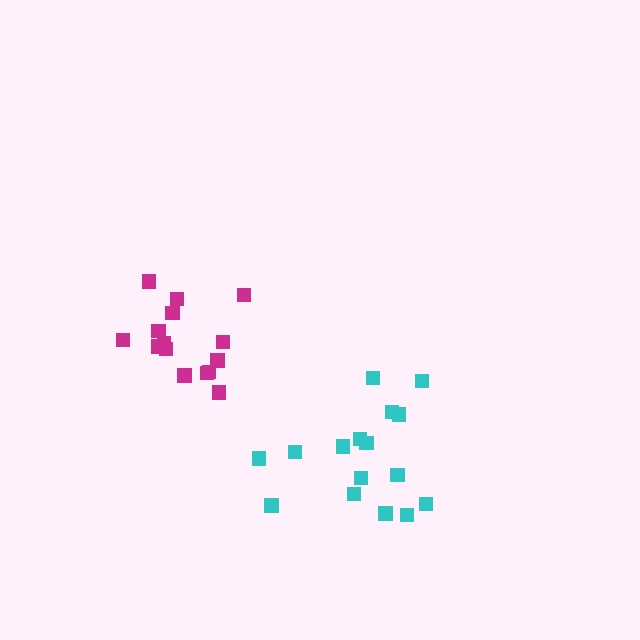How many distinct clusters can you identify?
There are 2 distinct clusters.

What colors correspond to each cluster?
The clusters are colored: cyan, magenta.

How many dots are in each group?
Group 1: 16 dots, Group 2: 15 dots (31 total).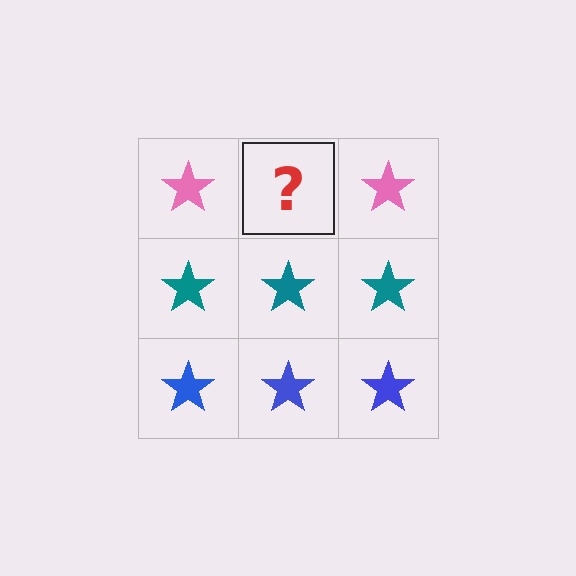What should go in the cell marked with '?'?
The missing cell should contain a pink star.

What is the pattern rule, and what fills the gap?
The rule is that each row has a consistent color. The gap should be filled with a pink star.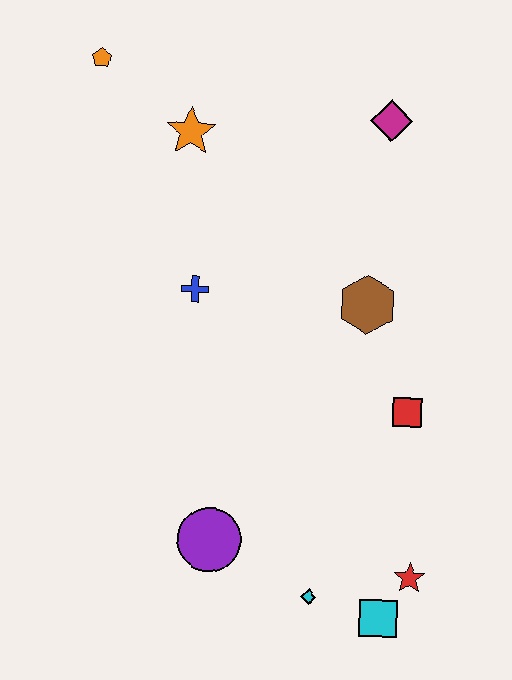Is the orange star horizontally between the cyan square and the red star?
No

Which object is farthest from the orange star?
The cyan square is farthest from the orange star.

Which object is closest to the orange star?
The orange pentagon is closest to the orange star.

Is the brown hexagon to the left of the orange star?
No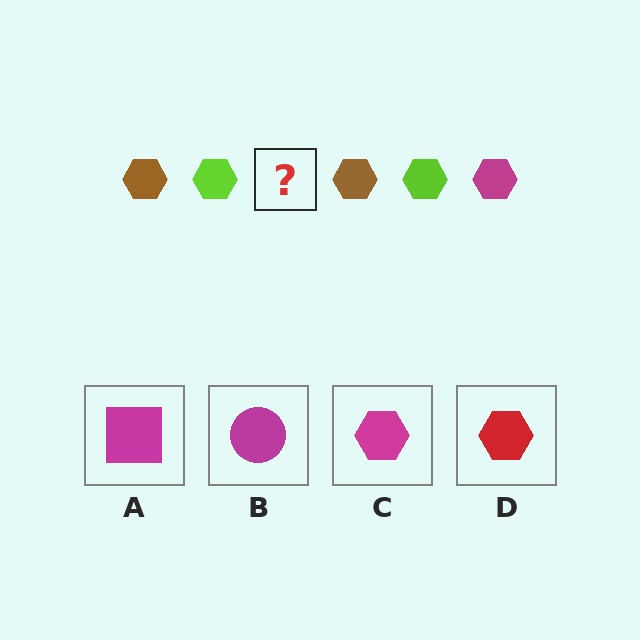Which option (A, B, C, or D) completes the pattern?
C.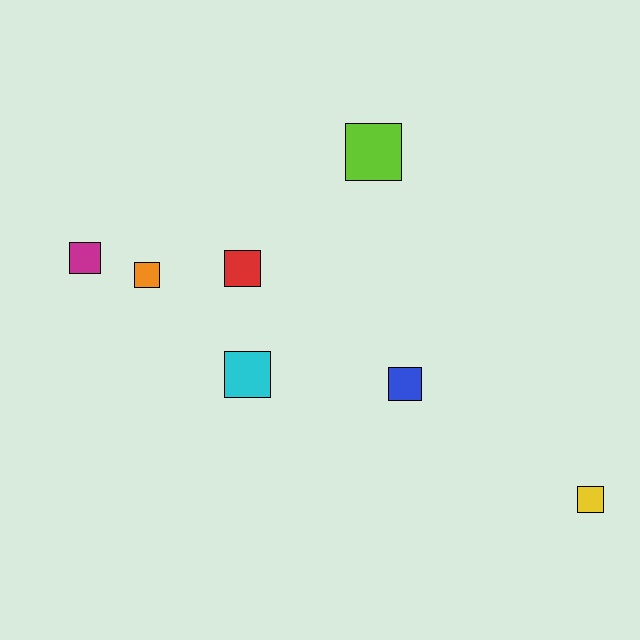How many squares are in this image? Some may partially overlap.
There are 7 squares.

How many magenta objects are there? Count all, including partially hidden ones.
There is 1 magenta object.